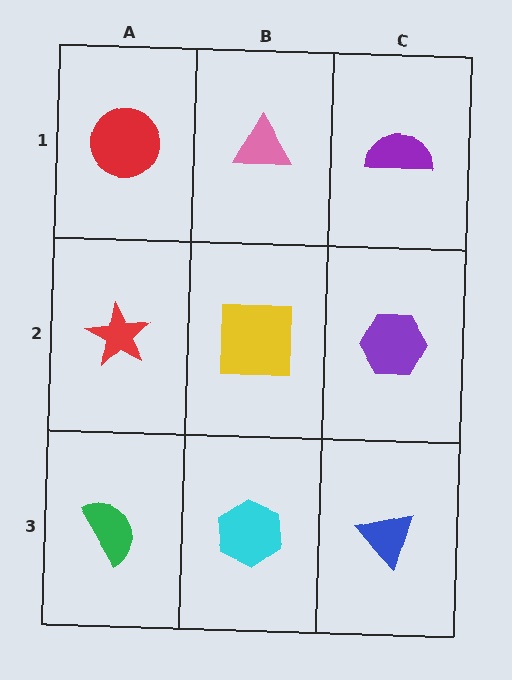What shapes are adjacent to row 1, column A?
A red star (row 2, column A), a pink triangle (row 1, column B).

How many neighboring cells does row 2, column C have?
3.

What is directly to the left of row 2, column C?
A yellow square.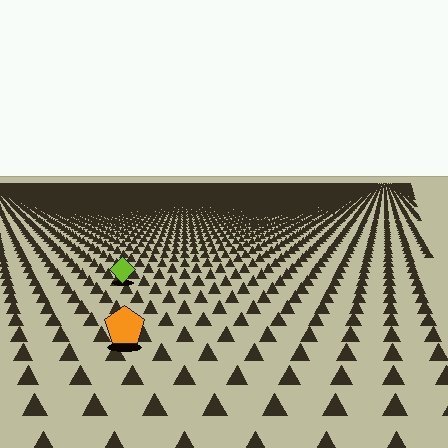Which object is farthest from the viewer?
The lime diamond is farthest from the viewer. It appears smaller and the ground texture around it is denser.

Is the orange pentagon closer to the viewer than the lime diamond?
Yes. The orange pentagon is closer — you can tell from the texture gradient: the ground texture is coarser near it.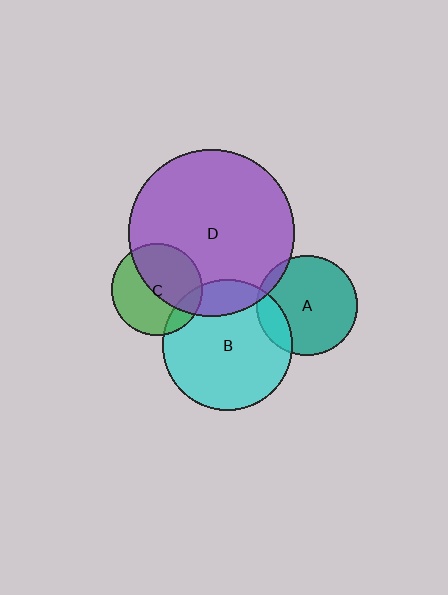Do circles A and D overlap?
Yes.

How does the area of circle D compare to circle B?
Approximately 1.6 times.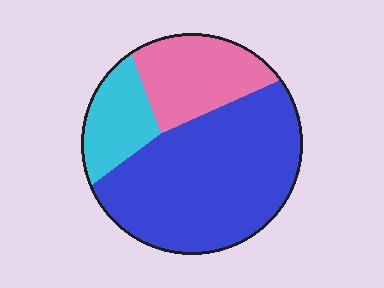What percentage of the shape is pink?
Pink takes up between a sixth and a third of the shape.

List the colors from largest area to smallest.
From largest to smallest: blue, pink, cyan.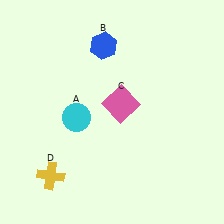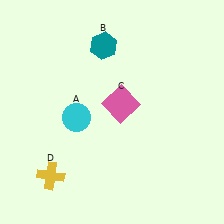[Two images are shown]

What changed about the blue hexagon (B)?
In Image 1, B is blue. In Image 2, it changed to teal.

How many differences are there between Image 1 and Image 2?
There is 1 difference between the two images.